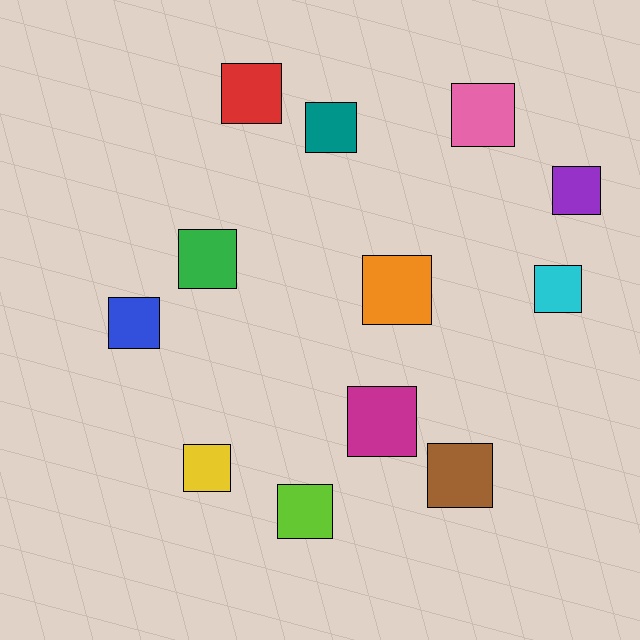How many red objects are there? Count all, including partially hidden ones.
There is 1 red object.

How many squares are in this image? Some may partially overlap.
There are 12 squares.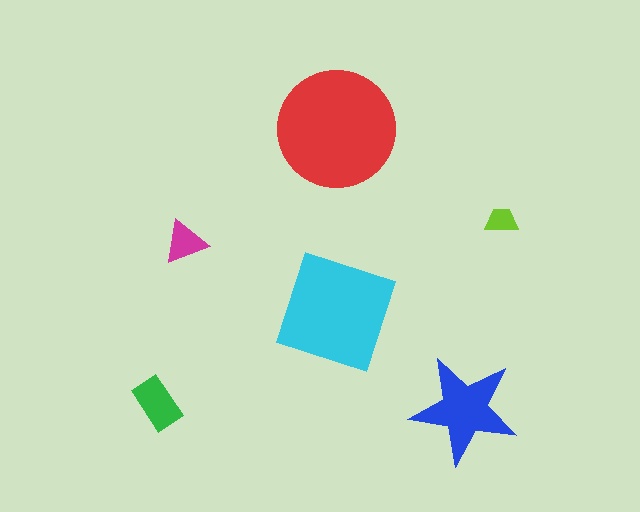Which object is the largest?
The red circle.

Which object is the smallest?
The lime trapezoid.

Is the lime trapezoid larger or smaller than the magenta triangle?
Smaller.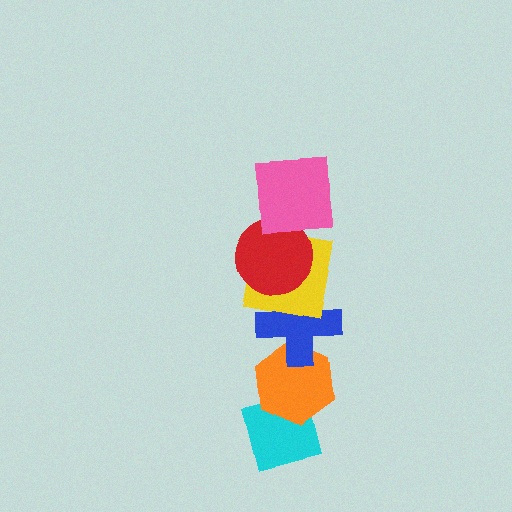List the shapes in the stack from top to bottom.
From top to bottom: the pink square, the red circle, the yellow square, the blue cross, the orange hexagon, the cyan square.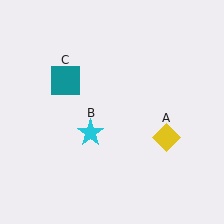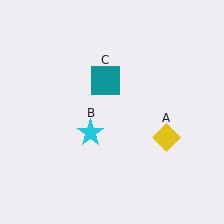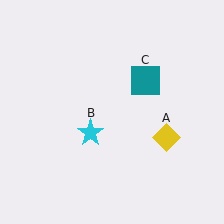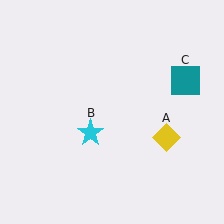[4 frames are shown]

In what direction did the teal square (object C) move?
The teal square (object C) moved right.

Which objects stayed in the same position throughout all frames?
Yellow diamond (object A) and cyan star (object B) remained stationary.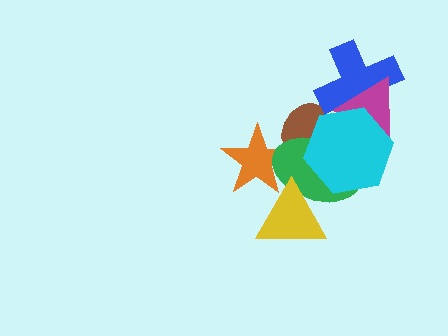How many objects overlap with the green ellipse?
4 objects overlap with the green ellipse.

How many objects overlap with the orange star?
2 objects overlap with the orange star.